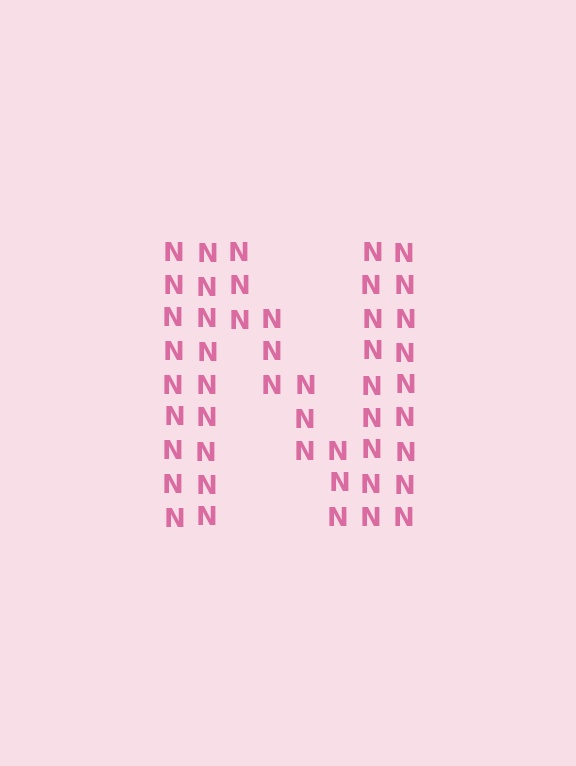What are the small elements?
The small elements are letter N's.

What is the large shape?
The large shape is the letter N.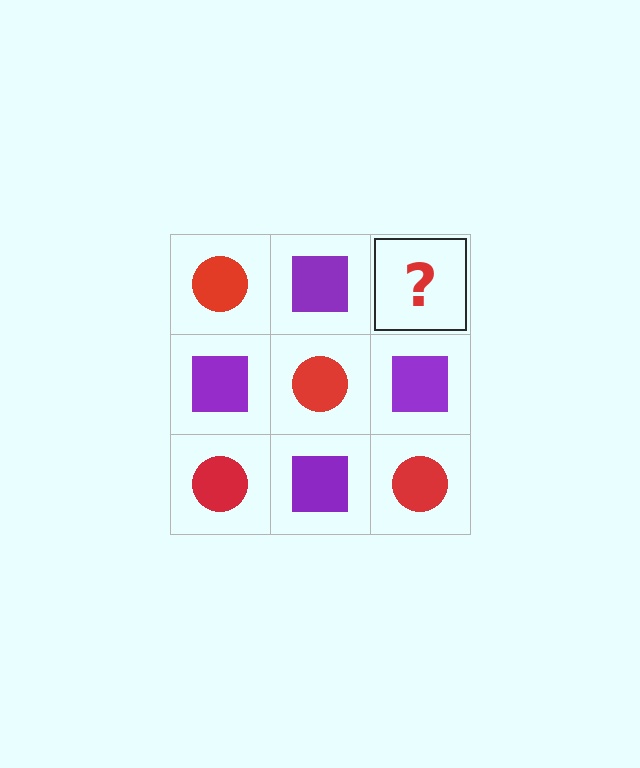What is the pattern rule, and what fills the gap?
The rule is that it alternates red circle and purple square in a checkerboard pattern. The gap should be filled with a red circle.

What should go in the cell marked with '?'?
The missing cell should contain a red circle.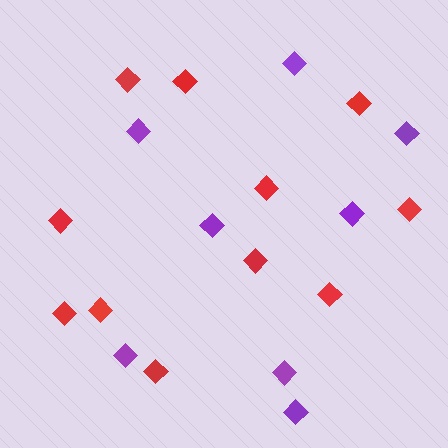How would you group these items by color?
There are 2 groups: one group of purple diamonds (8) and one group of red diamonds (11).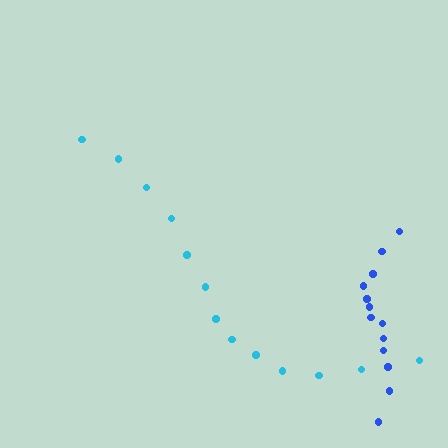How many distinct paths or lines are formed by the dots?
There are 2 distinct paths.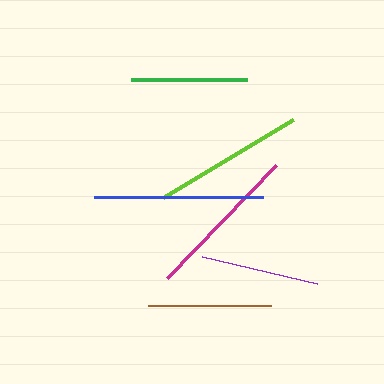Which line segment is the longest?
The blue line is the longest at approximately 169 pixels.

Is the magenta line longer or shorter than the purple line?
The magenta line is longer than the purple line.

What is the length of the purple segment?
The purple segment is approximately 118 pixels long.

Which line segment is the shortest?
The green line is the shortest at approximately 116 pixels.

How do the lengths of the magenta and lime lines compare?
The magenta and lime lines are approximately the same length.